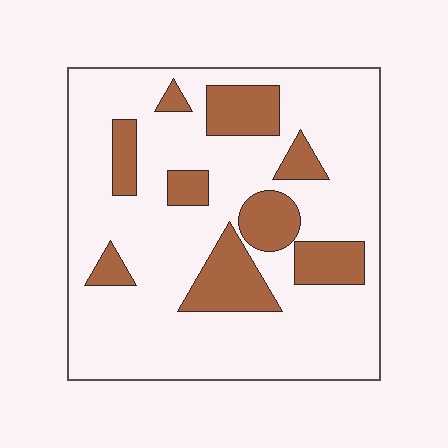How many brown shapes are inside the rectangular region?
9.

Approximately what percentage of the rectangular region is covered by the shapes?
Approximately 20%.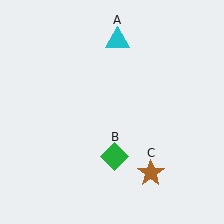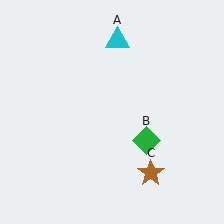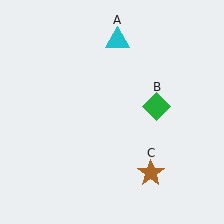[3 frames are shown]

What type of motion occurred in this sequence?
The green diamond (object B) rotated counterclockwise around the center of the scene.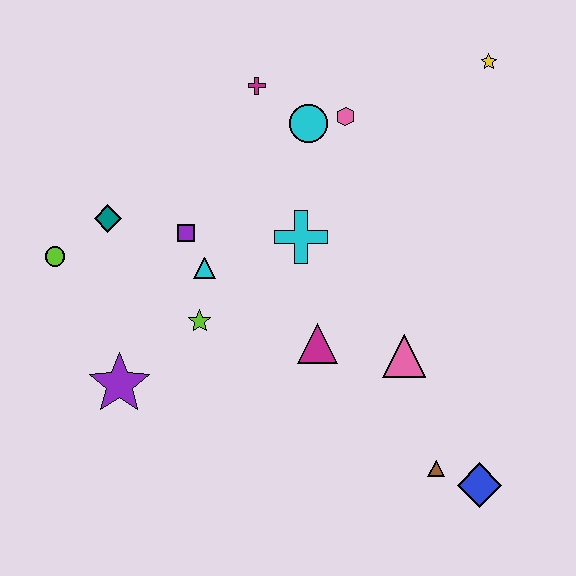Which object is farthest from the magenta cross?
The blue diamond is farthest from the magenta cross.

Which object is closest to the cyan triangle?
The purple square is closest to the cyan triangle.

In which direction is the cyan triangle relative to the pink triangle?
The cyan triangle is to the left of the pink triangle.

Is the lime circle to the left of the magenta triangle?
Yes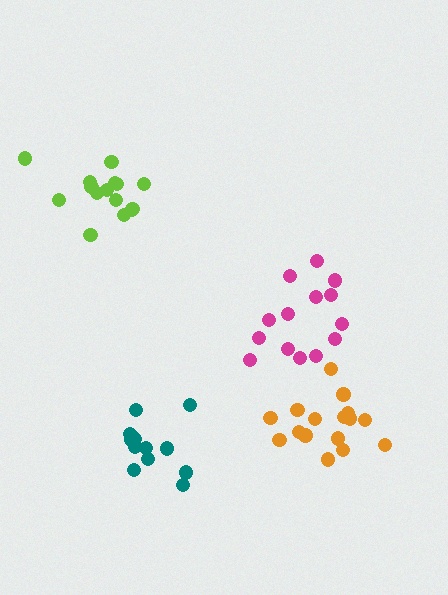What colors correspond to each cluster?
The clusters are colored: lime, magenta, teal, orange.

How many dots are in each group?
Group 1: 15 dots, Group 2: 14 dots, Group 3: 13 dots, Group 4: 16 dots (58 total).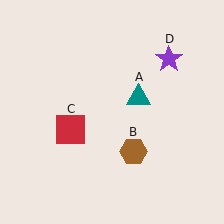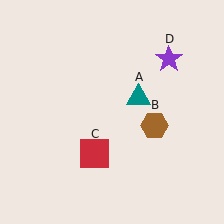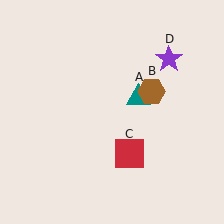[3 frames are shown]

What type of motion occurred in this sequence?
The brown hexagon (object B), red square (object C) rotated counterclockwise around the center of the scene.